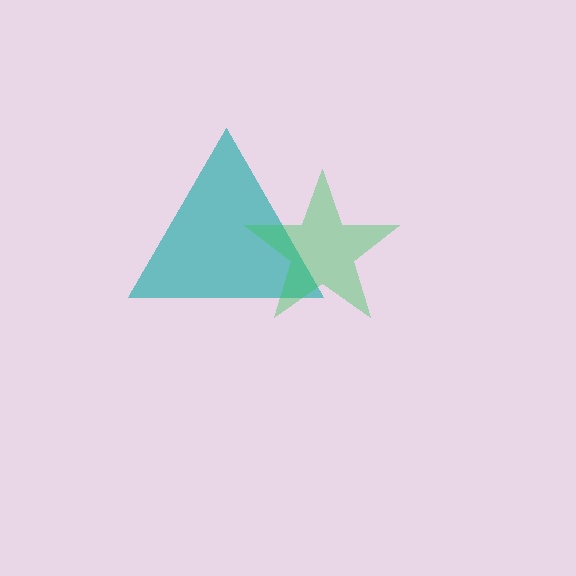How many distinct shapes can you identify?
There are 2 distinct shapes: a teal triangle, a green star.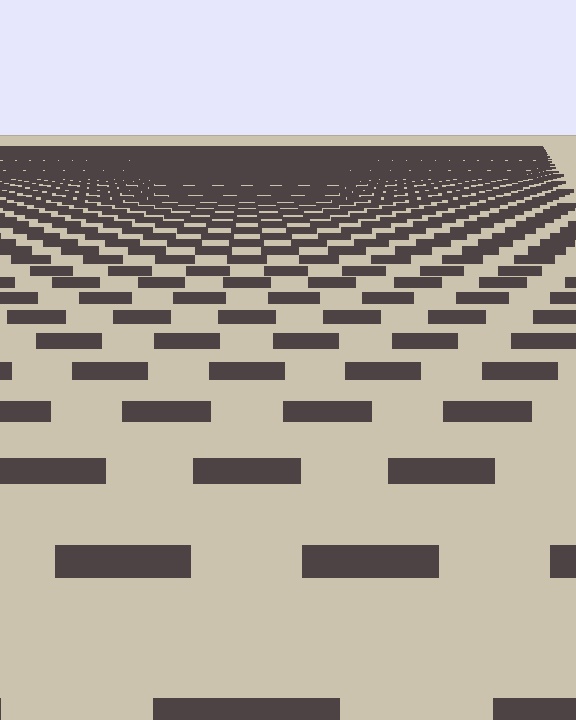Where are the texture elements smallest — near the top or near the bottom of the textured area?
Near the top.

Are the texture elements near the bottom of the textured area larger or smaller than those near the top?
Larger. Near the bottom, elements are closer to the viewer and appear at a bigger on-screen size.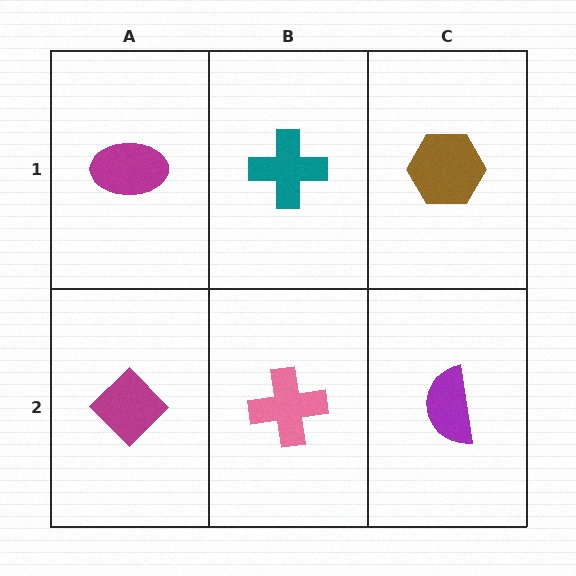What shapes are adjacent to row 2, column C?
A brown hexagon (row 1, column C), a pink cross (row 2, column B).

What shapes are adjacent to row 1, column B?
A pink cross (row 2, column B), a magenta ellipse (row 1, column A), a brown hexagon (row 1, column C).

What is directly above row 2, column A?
A magenta ellipse.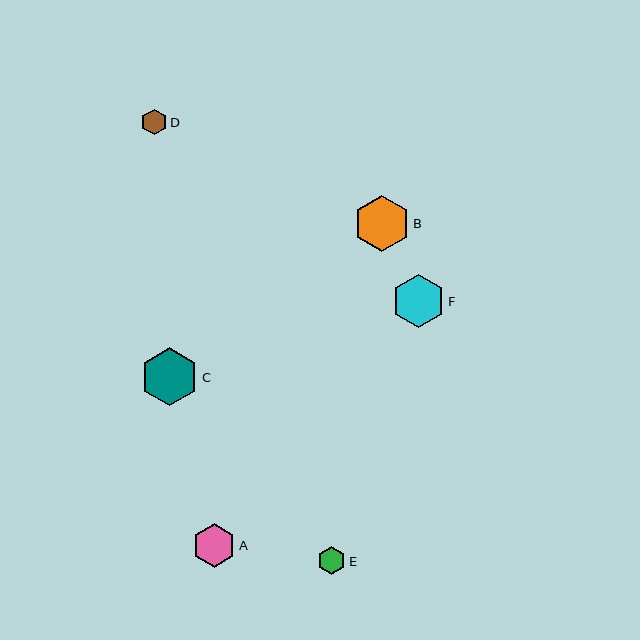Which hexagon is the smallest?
Hexagon D is the smallest with a size of approximately 26 pixels.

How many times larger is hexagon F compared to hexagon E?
Hexagon F is approximately 1.9 times the size of hexagon E.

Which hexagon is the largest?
Hexagon C is the largest with a size of approximately 58 pixels.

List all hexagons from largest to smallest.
From largest to smallest: C, B, F, A, E, D.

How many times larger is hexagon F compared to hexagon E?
Hexagon F is approximately 1.9 times the size of hexagon E.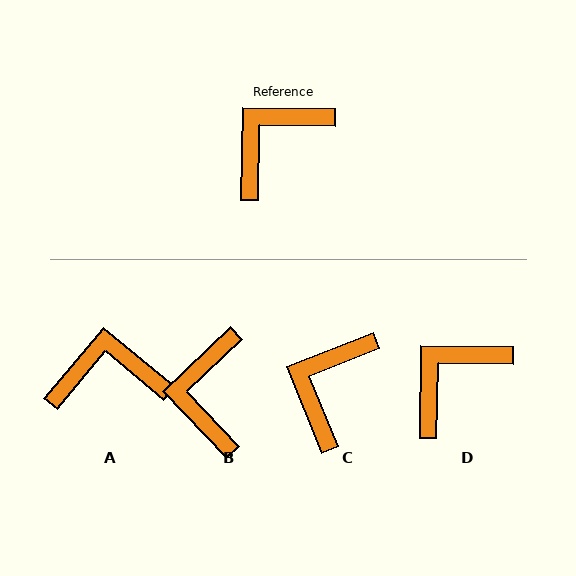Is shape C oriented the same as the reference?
No, it is off by about 23 degrees.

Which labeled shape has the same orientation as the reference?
D.